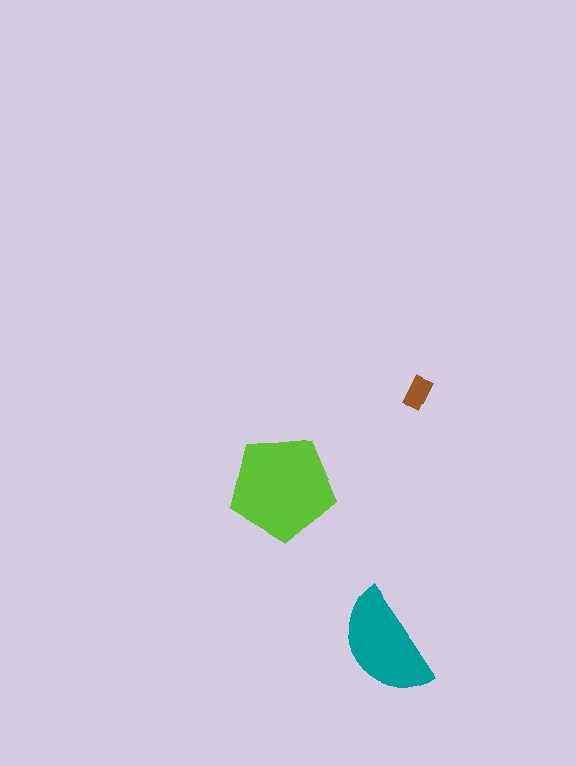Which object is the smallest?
The brown rectangle.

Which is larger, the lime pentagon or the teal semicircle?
The lime pentagon.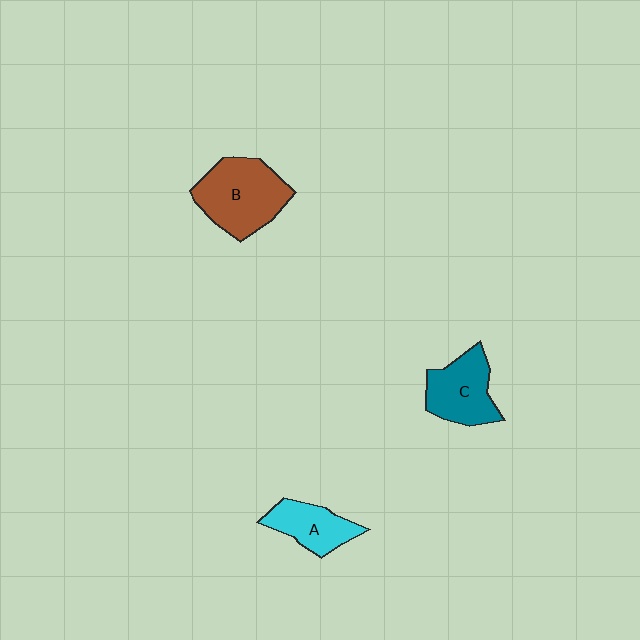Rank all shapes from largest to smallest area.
From largest to smallest: B (brown), C (teal), A (cyan).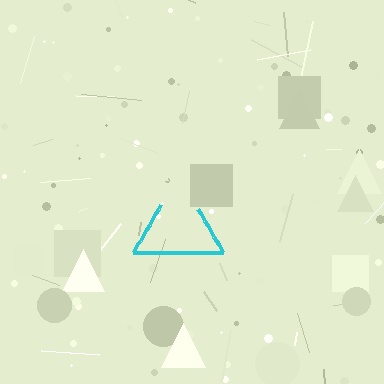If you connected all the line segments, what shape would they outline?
They would outline a triangle.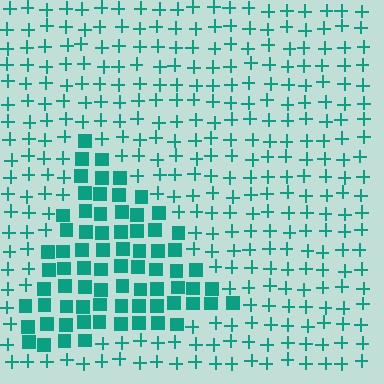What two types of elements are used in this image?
The image uses squares inside the triangle region and plus signs outside it.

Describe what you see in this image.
The image is filled with small teal elements arranged in a uniform grid. A triangle-shaped region contains squares, while the surrounding area contains plus signs. The boundary is defined purely by the change in element shape.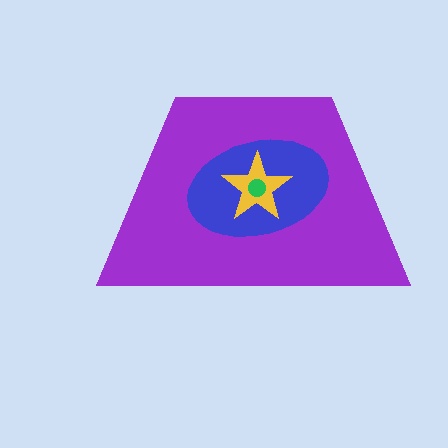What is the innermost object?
The green circle.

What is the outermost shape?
The purple trapezoid.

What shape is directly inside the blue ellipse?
The yellow star.